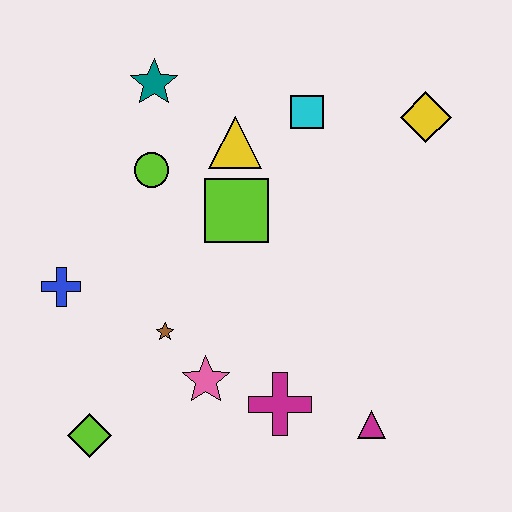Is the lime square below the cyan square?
Yes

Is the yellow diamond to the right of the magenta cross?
Yes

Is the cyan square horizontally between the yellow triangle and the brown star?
No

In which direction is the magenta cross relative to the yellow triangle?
The magenta cross is below the yellow triangle.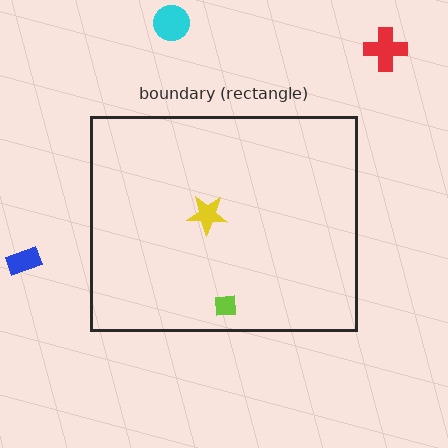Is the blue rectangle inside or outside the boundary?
Outside.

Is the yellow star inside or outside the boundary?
Inside.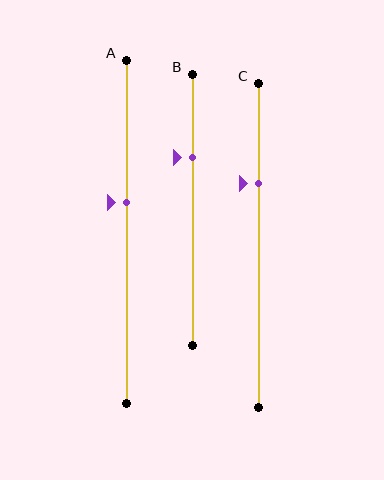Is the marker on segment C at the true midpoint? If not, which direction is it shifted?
No, the marker on segment C is shifted upward by about 19% of the segment length.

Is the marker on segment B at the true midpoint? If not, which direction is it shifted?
No, the marker on segment B is shifted upward by about 19% of the segment length.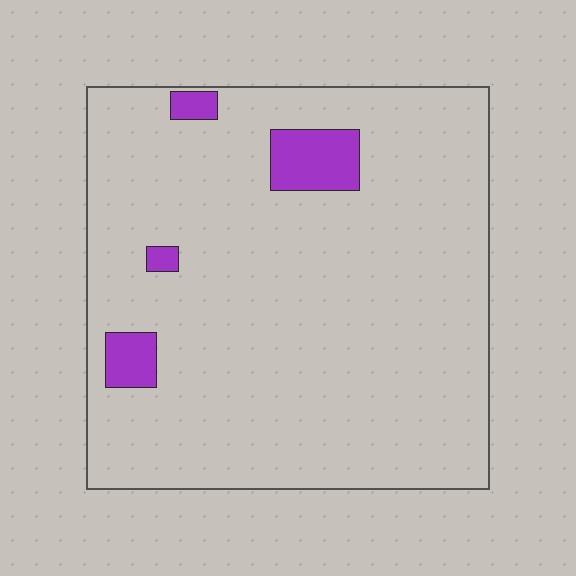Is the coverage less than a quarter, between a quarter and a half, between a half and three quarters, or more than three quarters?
Less than a quarter.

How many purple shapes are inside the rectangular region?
4.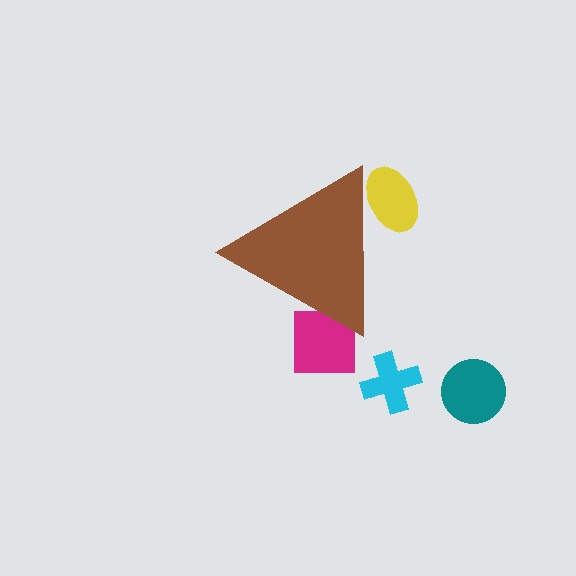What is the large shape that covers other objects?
A brown triangle.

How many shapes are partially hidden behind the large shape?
2 shapes are partially hidden.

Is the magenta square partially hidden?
Yes, the magenta square is partially hidden behind the brown triangle.